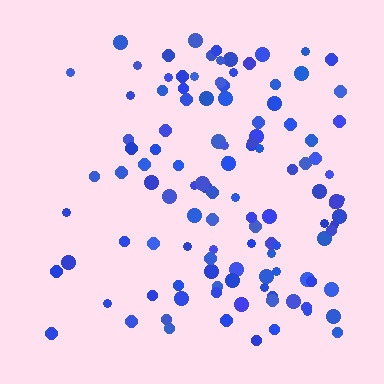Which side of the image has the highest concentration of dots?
The right.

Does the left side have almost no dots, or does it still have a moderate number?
Still a moderate number, just noticeably fewer than the right.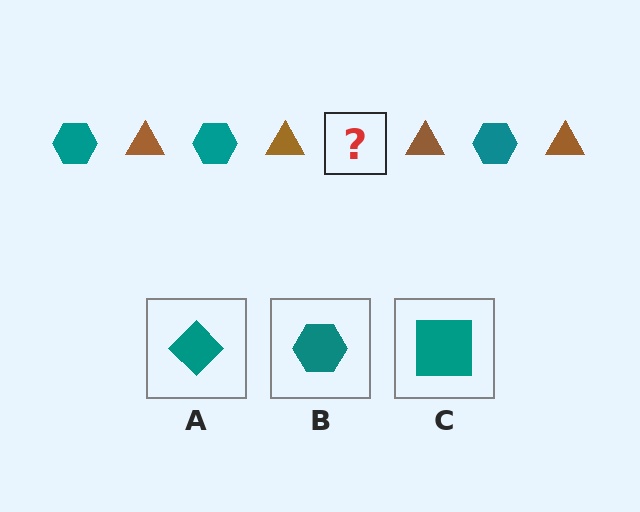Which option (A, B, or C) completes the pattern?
B.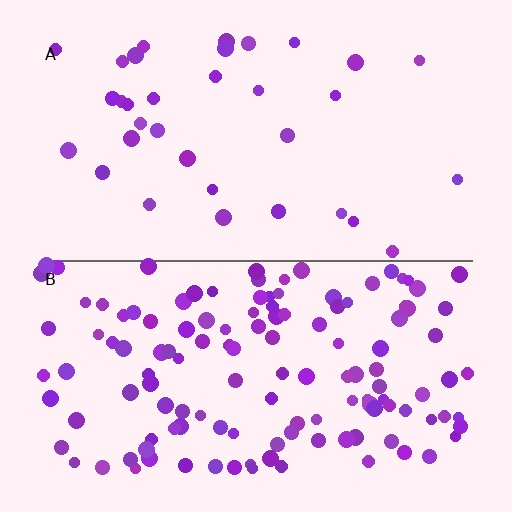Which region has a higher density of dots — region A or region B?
B (the bottom).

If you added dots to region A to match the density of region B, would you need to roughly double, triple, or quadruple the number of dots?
Approximately quadruple.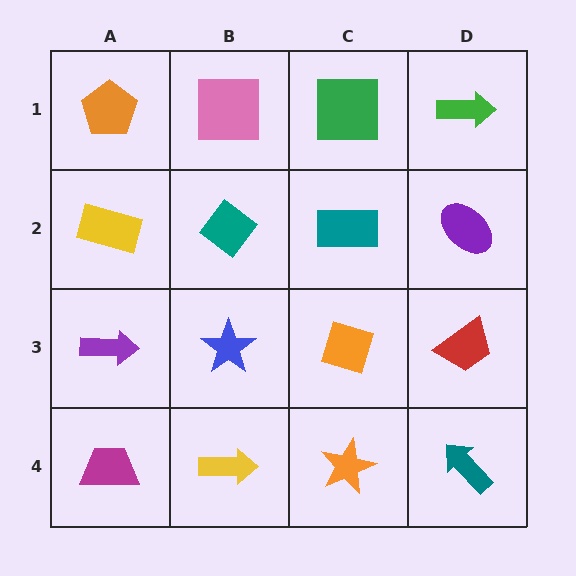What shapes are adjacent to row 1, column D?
A purple ellipse (row 2, column D), a green square (row 1, column C).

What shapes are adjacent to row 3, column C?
A teal rectangle (row 2, column C), an orange star (row 4, column C), a blue star (row 3, column B), a red trapezoid (row 3, column D).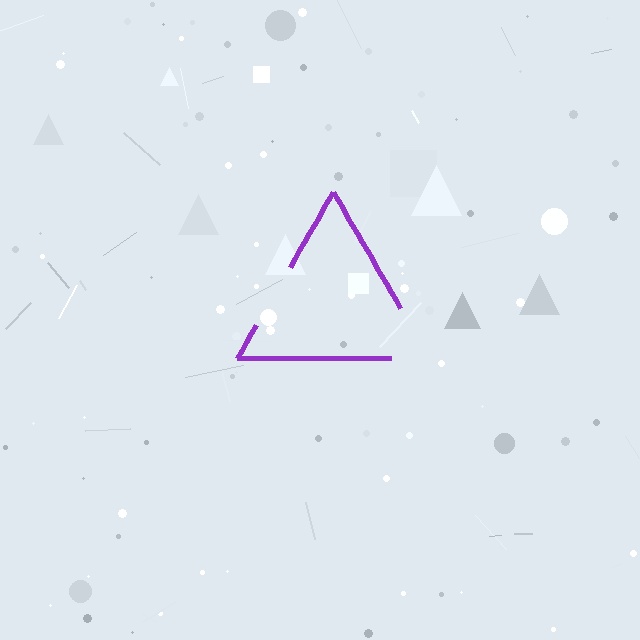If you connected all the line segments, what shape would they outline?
They would outline a triangle.